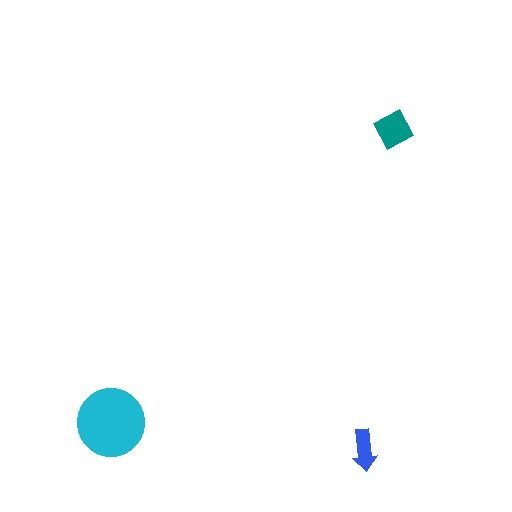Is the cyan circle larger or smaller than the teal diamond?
Larger.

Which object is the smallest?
The blue arrow.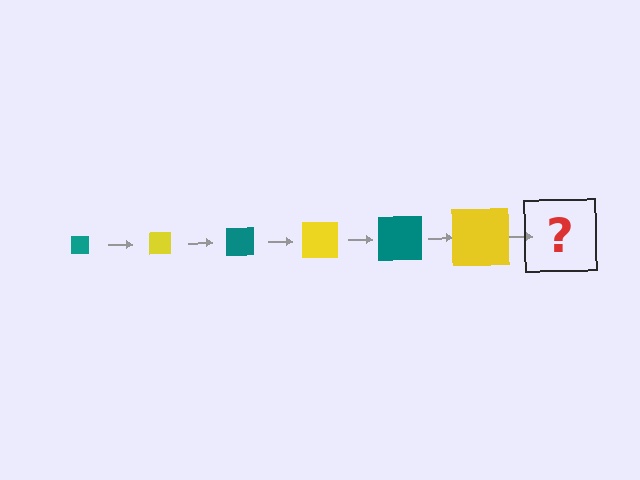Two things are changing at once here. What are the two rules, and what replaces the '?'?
The two rules are that the square grows larger each step and the color cycles through teal and yellow. The '?' should be a teal square, larger than the previous one.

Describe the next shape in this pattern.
It should be a teal square, larger than the previous one.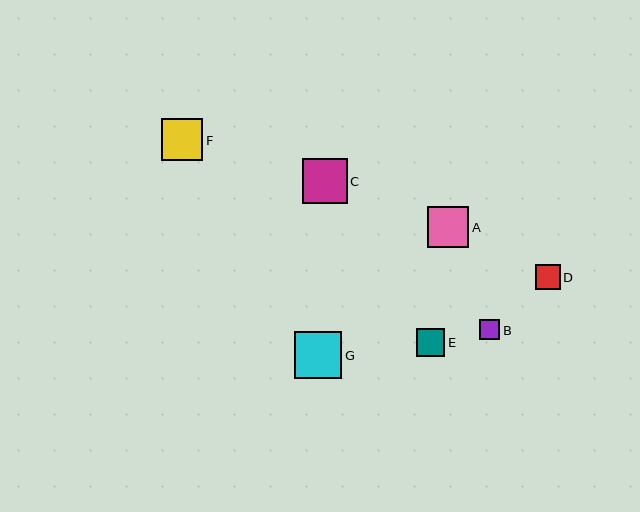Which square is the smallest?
Square B is the smallest with a size of approximately 20 pixels.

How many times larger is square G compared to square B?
Square G is approximately 2.3 times the size of square B.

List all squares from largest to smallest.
From largest to smallest: G, C, F, A, E, D, B.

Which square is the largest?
Square G is the largest with a size of approximately 47 pixels.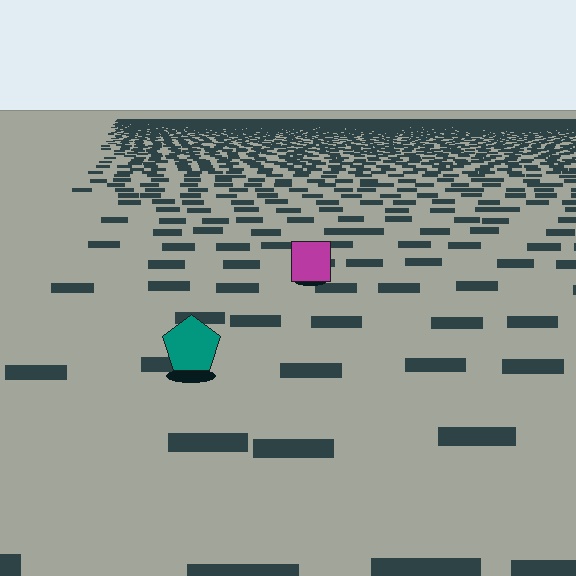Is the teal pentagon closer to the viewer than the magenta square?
Yes. The teal pentagon is closer — you can tell from the texture gradient: the ground texture is coarser near it.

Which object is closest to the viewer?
The teal pentagon is closest. The texture marks near it are larger and more spread out.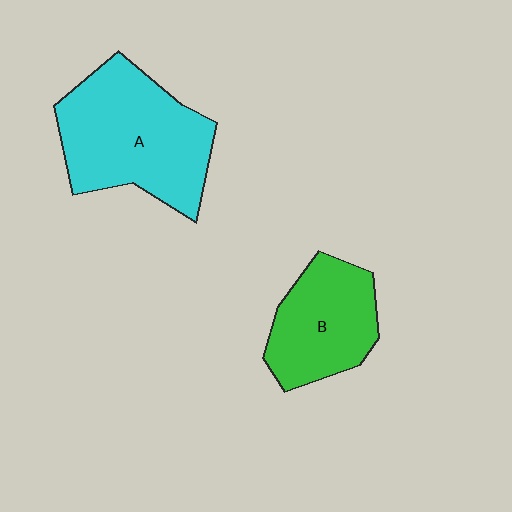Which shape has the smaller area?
Shape B (green).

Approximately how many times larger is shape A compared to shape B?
Approximately 1.5 times.